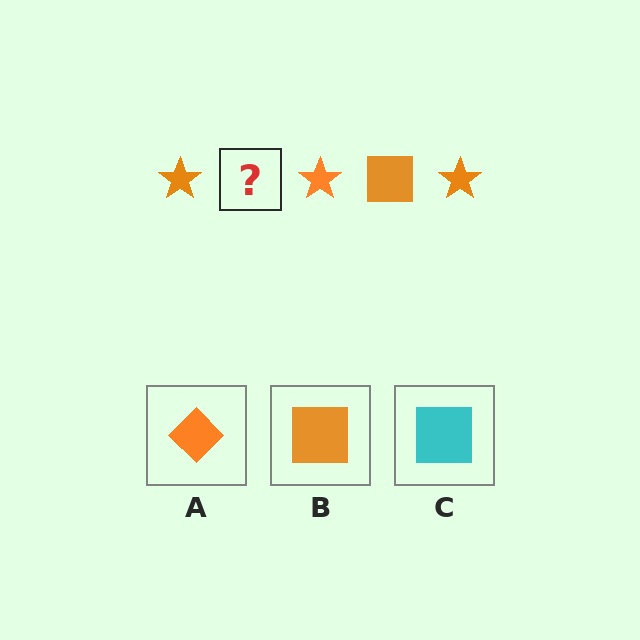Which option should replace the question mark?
Option B.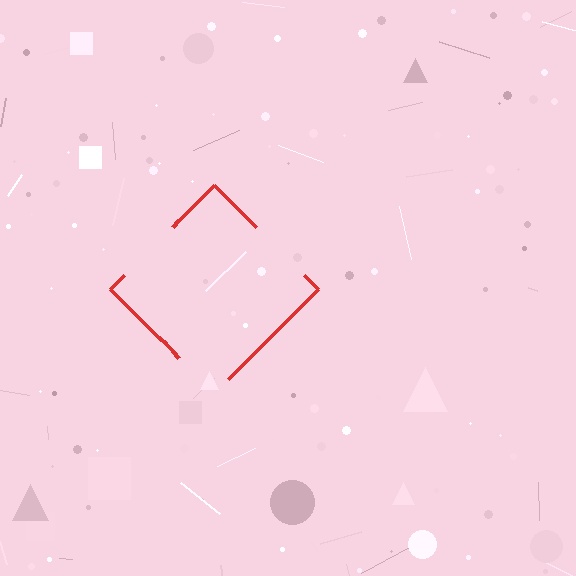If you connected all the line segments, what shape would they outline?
They would outline a diamond.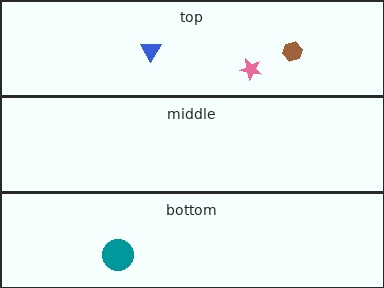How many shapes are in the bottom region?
1.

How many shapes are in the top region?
3.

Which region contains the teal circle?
The bottom region.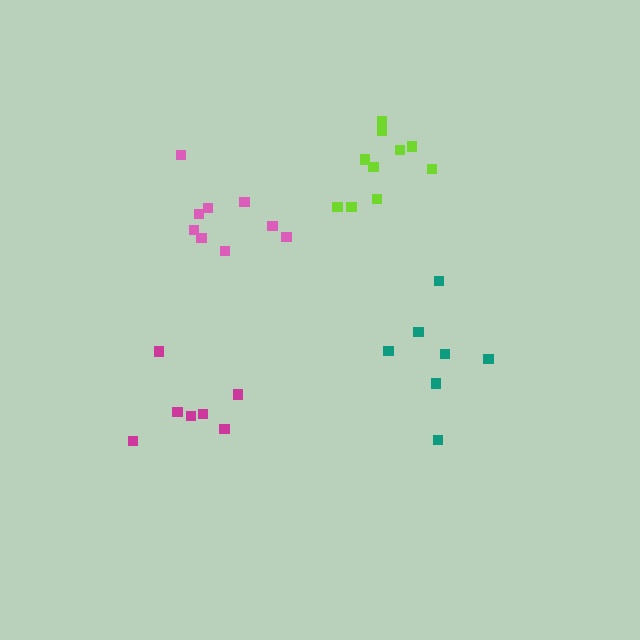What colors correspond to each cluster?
The clusters are colored: pink, lime, teal, magenta.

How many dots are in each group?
Group 1: 9 dots, Group 2: 10 dots, Group 3: 7 dots, Group 4: 7 dots (33 total).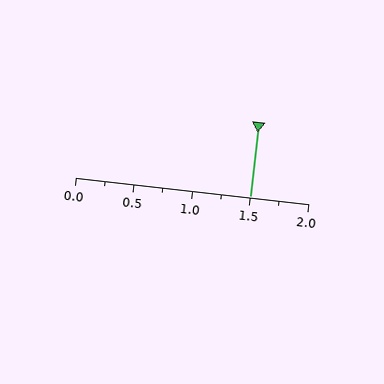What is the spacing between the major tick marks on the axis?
The major ticks are spaced 0.5 apart.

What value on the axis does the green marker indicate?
The marker indicates approximately 1.5.